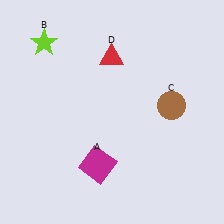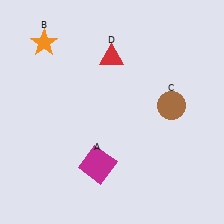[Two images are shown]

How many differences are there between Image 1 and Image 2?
There is 1 difference between the two images.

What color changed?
The star (B) changed from lime in Image 1 to orange in Image 2.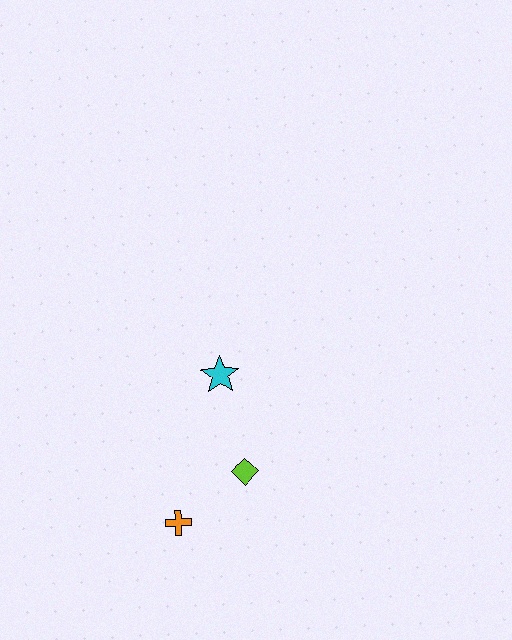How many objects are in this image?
There are 3 objects.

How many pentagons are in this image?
There are no pentagons.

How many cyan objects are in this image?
There is 1 cyan object.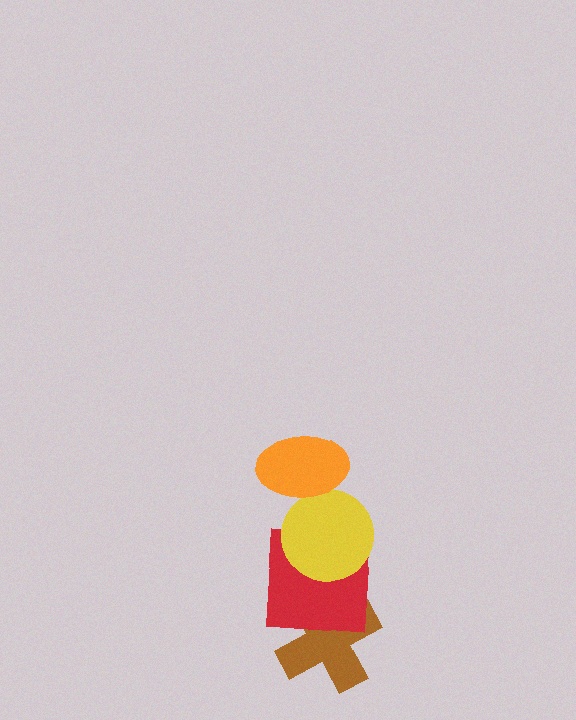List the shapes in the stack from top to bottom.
From top to bottom: the orange ellipse, the yellow circle, the red square, the brown cross.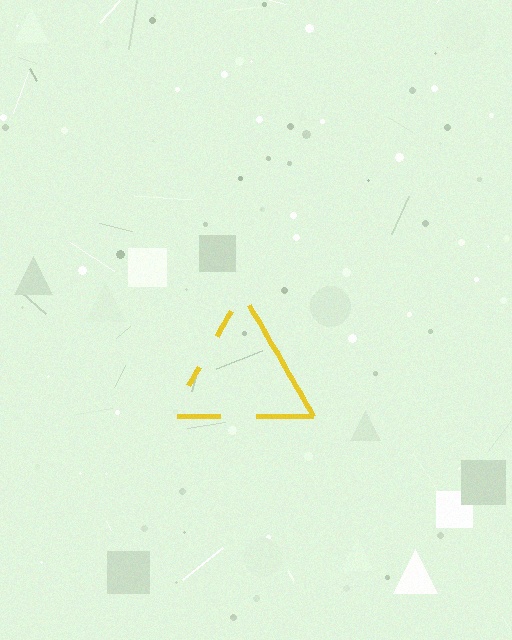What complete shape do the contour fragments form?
The contour fragments form a triangle.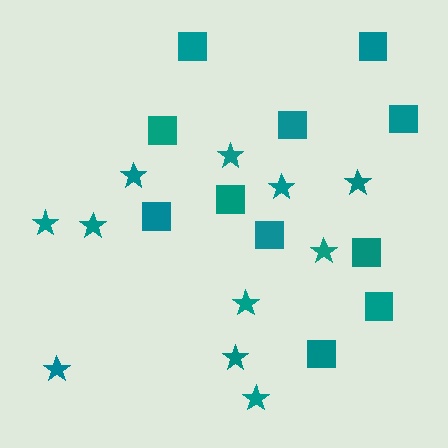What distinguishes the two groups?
There are 2 groups: one group of stars (11) and one group of squares (11).